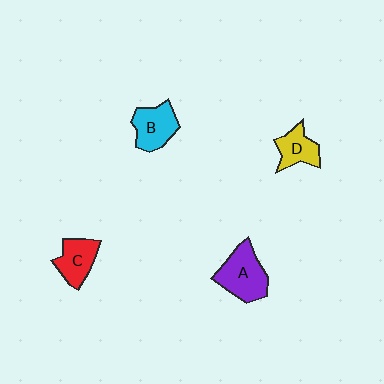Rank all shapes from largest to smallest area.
From largest to smallest: A (purple), B (cyan), C (red), D (yellow).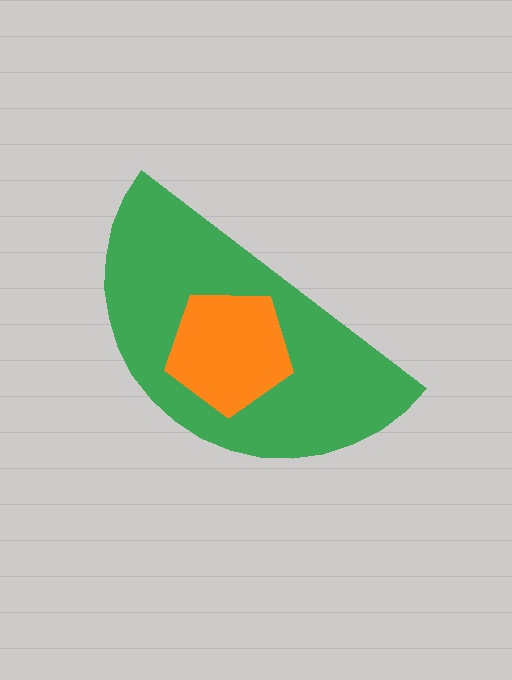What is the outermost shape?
The green semicircle.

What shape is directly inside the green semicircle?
The orange pentagon.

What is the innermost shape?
The orange pentagon.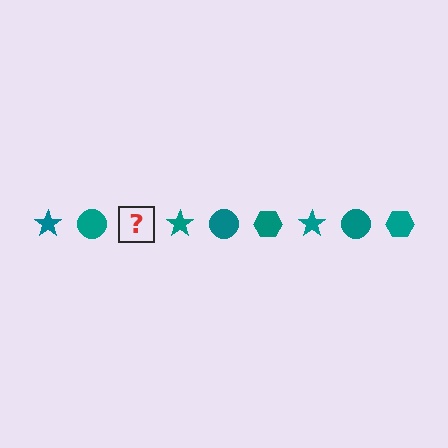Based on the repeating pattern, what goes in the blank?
The blank should be a teal hexagon.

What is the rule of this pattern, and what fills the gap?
The rule is that the pattern cycles through star, circle, hexagon shapes in teal. The gap should be filled with a teal hexagon.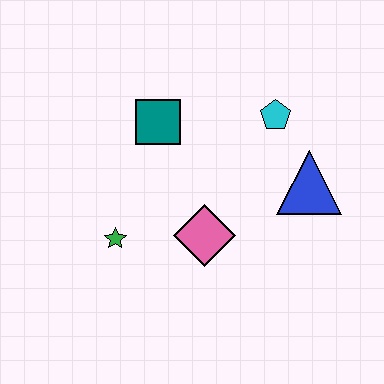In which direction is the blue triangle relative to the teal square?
The blue triangle is to the right of the teal square.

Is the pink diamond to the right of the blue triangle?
No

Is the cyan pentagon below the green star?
No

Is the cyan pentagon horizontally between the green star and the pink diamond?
No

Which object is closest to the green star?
The pink diamond is closest to the green star.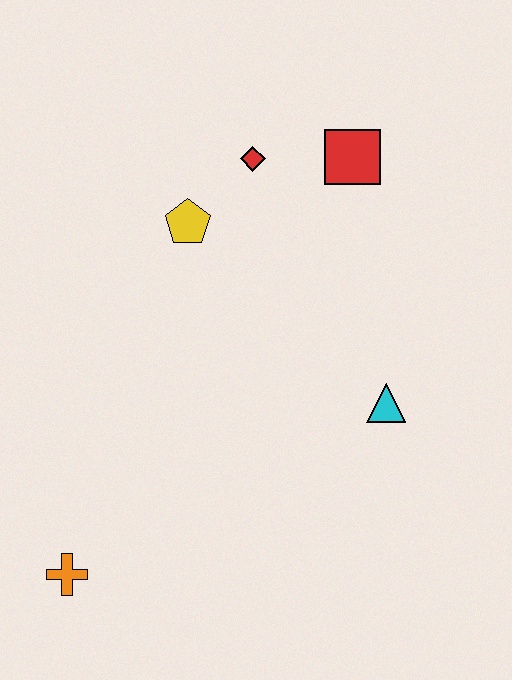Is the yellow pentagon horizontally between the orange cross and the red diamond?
Yes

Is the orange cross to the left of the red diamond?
Yes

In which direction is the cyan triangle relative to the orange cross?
The cyan triangle is to the right of the orange cross.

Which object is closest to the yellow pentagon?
The red diamond is closest to the yellow pentagon.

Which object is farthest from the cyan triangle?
The orange cross is farthest from the cyan triangle.